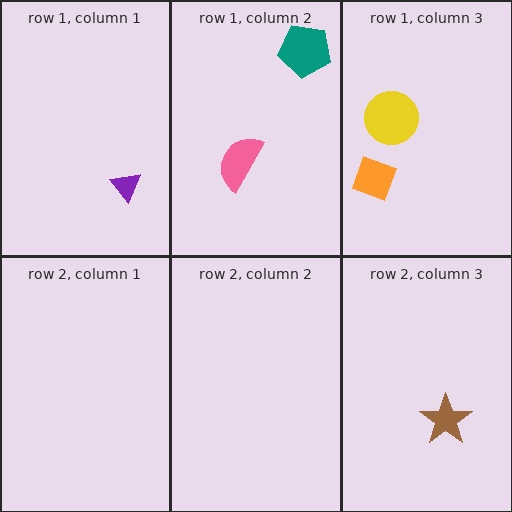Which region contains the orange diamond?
The row 1, column 3 region.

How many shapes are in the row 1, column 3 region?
2.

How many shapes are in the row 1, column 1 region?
1.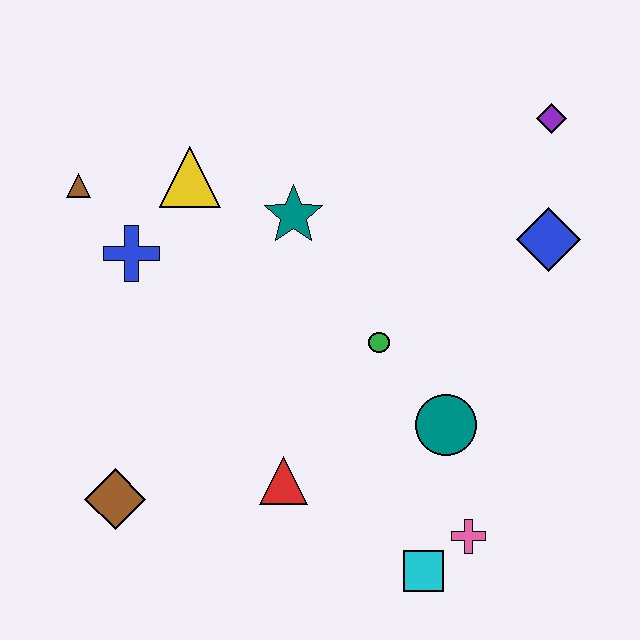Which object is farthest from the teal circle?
The brown triangle is farthest from the teal circle.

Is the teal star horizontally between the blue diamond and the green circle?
No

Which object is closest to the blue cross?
The brown triangle is closest to the blue cross.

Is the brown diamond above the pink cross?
Yes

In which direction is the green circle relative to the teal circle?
The green circle is above the teal circle.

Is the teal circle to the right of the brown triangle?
Yes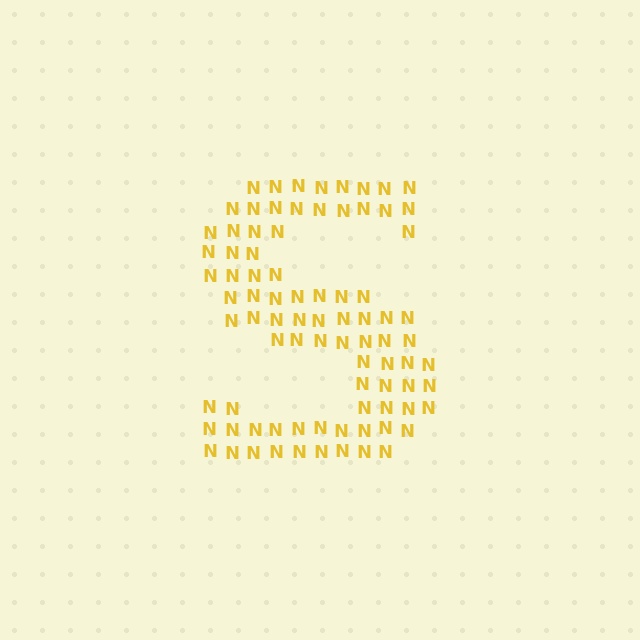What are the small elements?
The small elements are letter N's.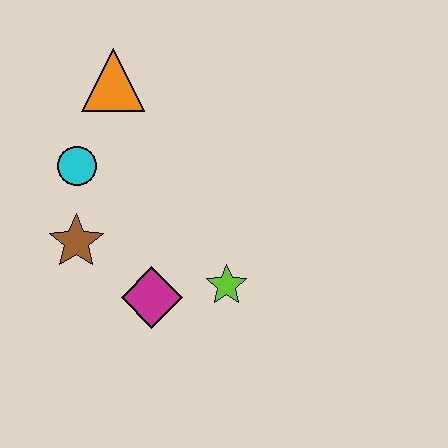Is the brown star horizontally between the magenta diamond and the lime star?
No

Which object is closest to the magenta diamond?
The lime star is closest to the magenta diamond.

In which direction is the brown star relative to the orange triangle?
The brown star is below the orange triangle.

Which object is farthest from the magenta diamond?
The orange triangle is farthest from the magenta diamond.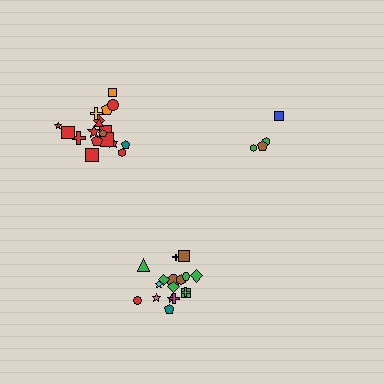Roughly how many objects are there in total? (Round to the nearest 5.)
Roughly 40 objects in total.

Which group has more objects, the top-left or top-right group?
The top-left group.